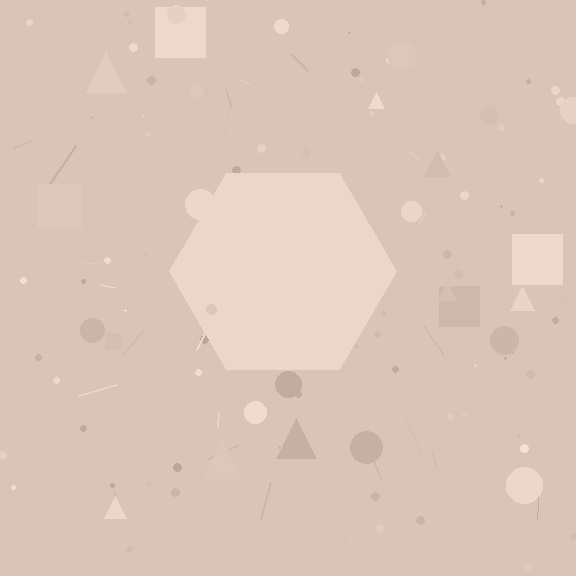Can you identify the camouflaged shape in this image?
The camouflaged shape is a hexagon.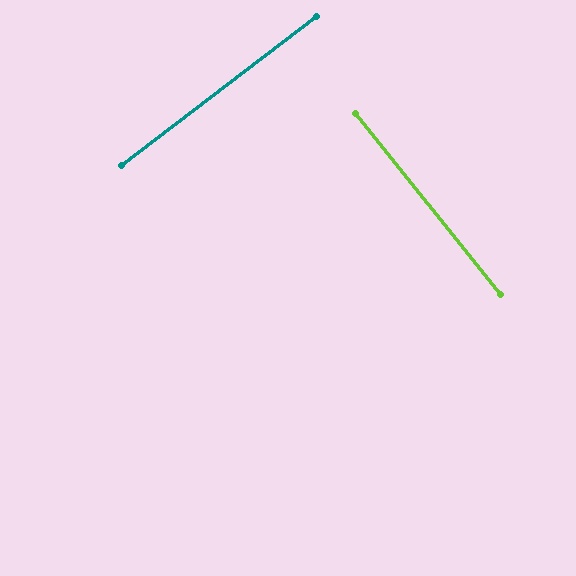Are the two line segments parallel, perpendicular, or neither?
Perpendicular — they meet at approximately 89°.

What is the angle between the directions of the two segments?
Approximately 89 degrees.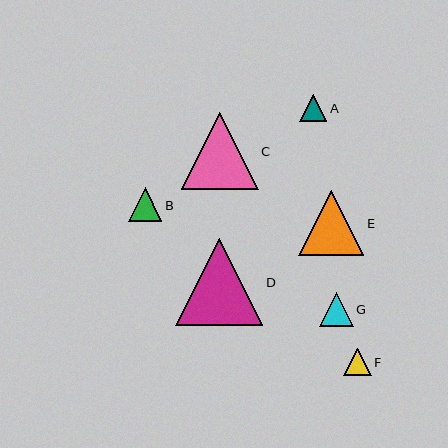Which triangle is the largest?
Triangle D is the largest with a size of approximately 87 pixels.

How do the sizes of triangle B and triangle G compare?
Triangle B and triangle G are approximately the same size.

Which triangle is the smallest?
Triangle F is the smallest with a size of approximately 27 pixels.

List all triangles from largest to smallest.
From largest to smallest: D, C, E, B, G, A, F.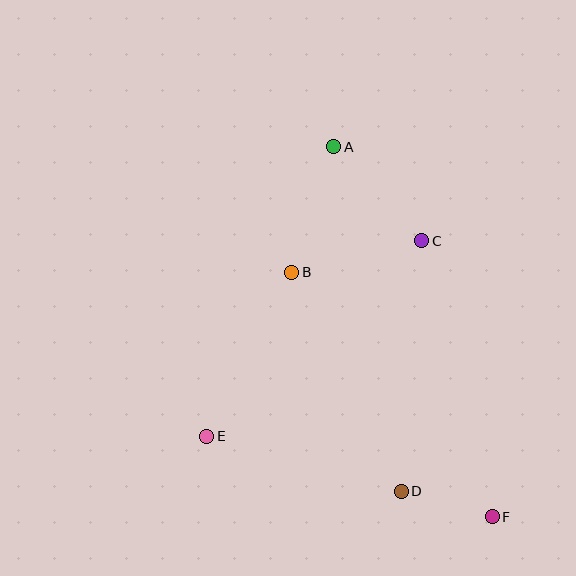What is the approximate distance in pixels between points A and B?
The distance between A and B is approximately 133 pixels.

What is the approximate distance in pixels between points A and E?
The distance between A and E is approximately 316 pixels.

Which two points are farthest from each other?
Points A and F are farthest from each other.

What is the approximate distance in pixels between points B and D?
The distance between B and D is approximately 245 pixels.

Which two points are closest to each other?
Points D and F are closest to each other.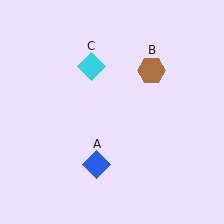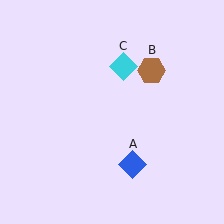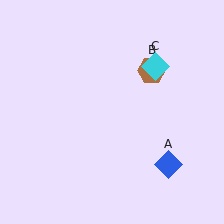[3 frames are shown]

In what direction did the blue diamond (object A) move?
The blue diamond (object A) moved right.